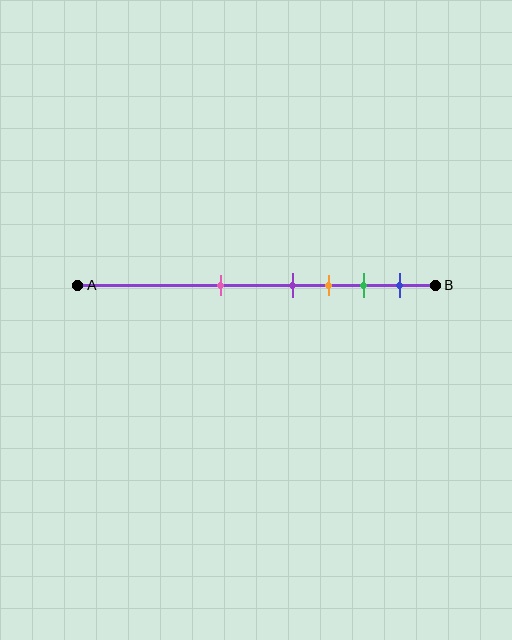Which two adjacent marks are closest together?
The purple and orange marks are the closest adjacent pair.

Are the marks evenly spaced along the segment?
No, the marks are not evenly spaced.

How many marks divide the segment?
There are 5 marks dividing the segment.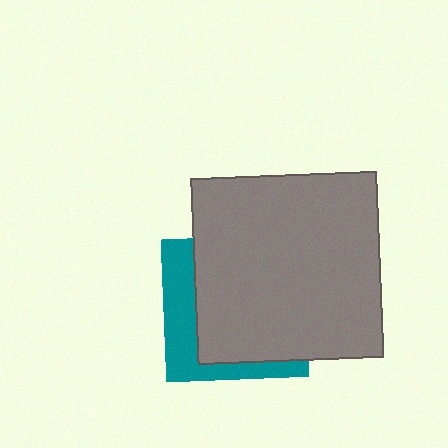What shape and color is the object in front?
The object in front is a gray square.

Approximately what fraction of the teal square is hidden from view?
Roughly 69% of the teal square is hidden behind the gray square.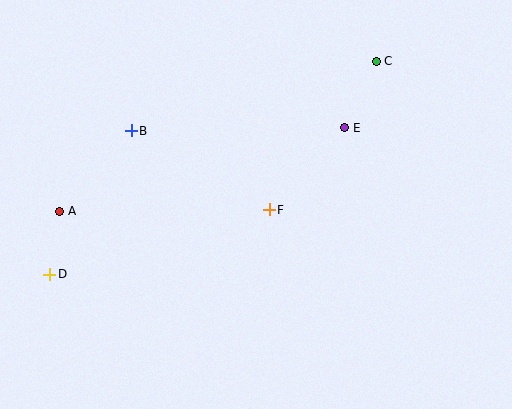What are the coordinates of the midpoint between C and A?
The midpoint between C and A is at (218, 136).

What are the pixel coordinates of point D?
Point D is at (50, 274).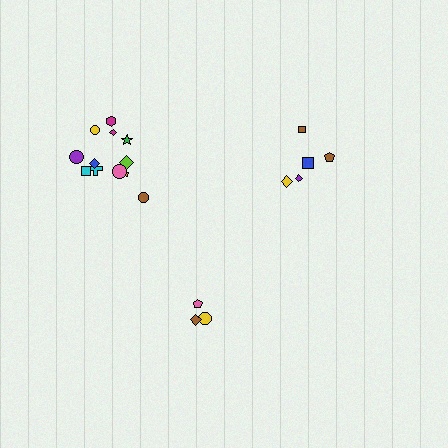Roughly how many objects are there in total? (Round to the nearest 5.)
Roughly 20 objects in total.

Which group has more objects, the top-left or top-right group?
The top-left group.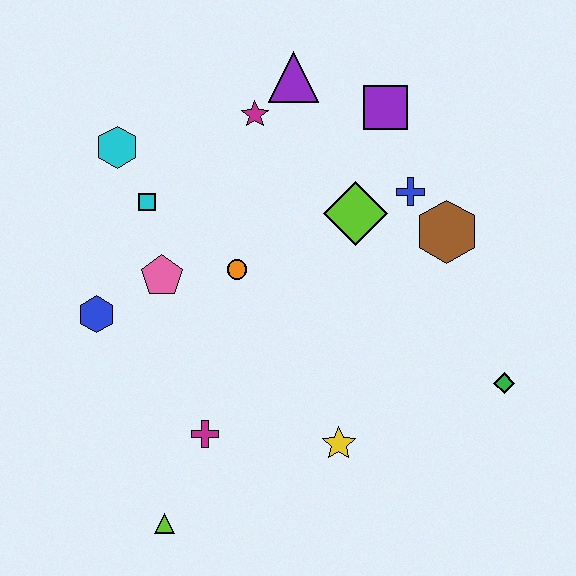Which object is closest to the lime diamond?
The blue cross is closest to the lime diamond.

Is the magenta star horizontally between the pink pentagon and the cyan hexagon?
No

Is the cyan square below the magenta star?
Yes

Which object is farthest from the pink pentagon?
The green diamond is farthest from the pink pentagon.